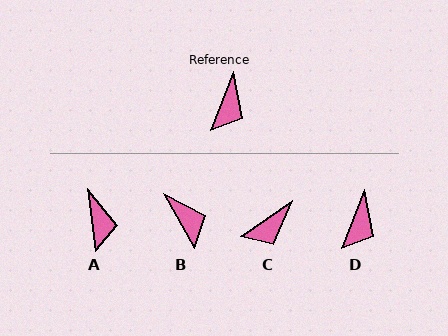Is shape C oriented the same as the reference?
No, it is off by about 34 degrees.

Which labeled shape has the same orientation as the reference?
D.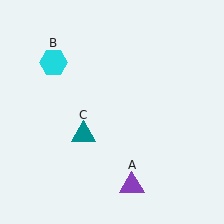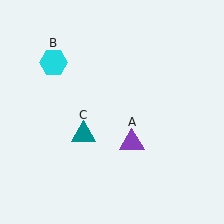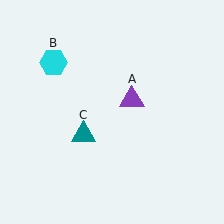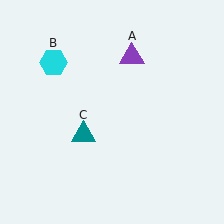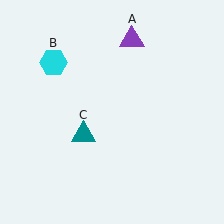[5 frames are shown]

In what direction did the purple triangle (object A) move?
The purple triangle (object A) moved up.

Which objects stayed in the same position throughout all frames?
Cyan hexagon (object B) and teal triangle (object C) remained stationary.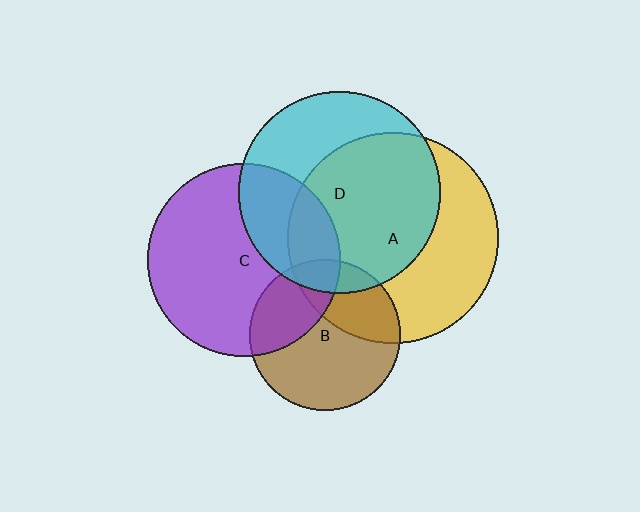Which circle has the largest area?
Circle A (yellow).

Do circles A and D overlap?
Yes.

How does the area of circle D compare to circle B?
Approximately 1.8 times.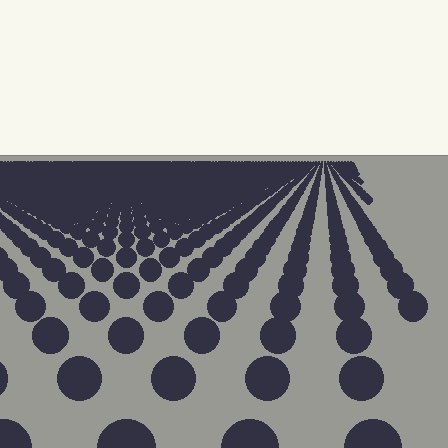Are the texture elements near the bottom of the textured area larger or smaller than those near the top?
Larger. Near the bottom, elements are closer to the viewer and appear at a bigger on-screen size.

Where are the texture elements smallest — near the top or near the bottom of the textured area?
Near the top.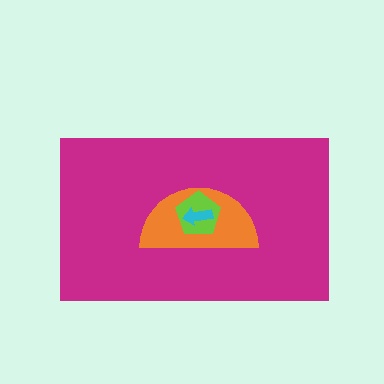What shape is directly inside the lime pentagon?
The cyan arrow.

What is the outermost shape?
The magenta rectangle.